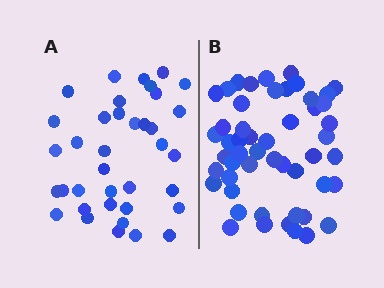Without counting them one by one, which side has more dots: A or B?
Region B (the right region) has more dots.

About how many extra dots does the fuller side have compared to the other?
Region B has approximately 15 more dots than region A.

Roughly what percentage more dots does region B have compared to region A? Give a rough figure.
About 40% more.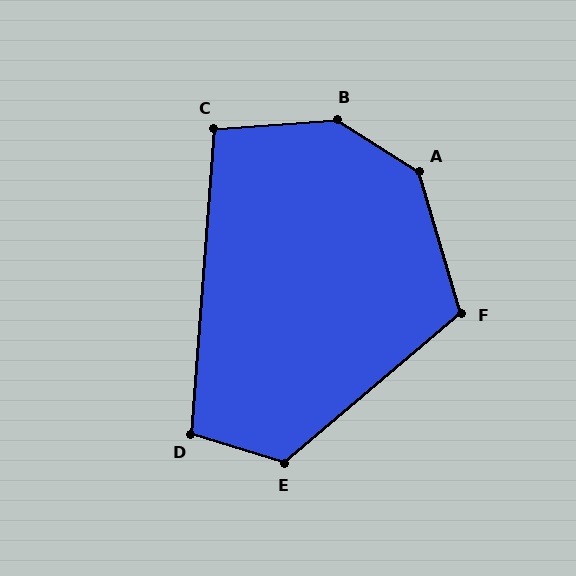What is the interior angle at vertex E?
Approximately 122 degrees (obtuse).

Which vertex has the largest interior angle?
B, at approximately 143 degrees.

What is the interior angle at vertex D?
Approximately 103 degrees (obtuse).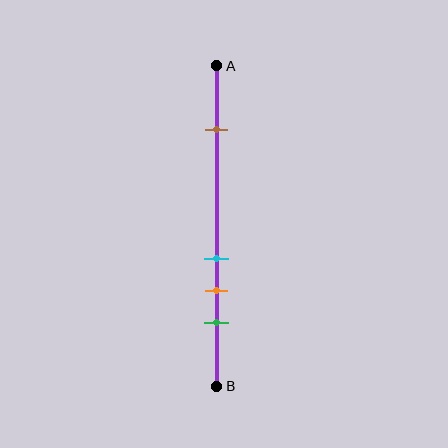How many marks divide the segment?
There are 4 marks dividing the segment.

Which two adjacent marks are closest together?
The cyan and orange marks are the closest adjacent pair.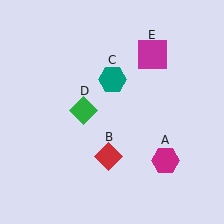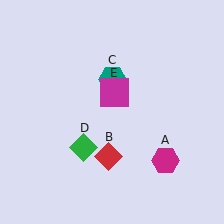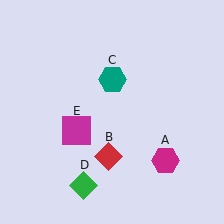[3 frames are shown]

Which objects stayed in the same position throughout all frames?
Magenta hexagon (object A) and red diamond (object B) and teal hexagon (object C) remained stationary.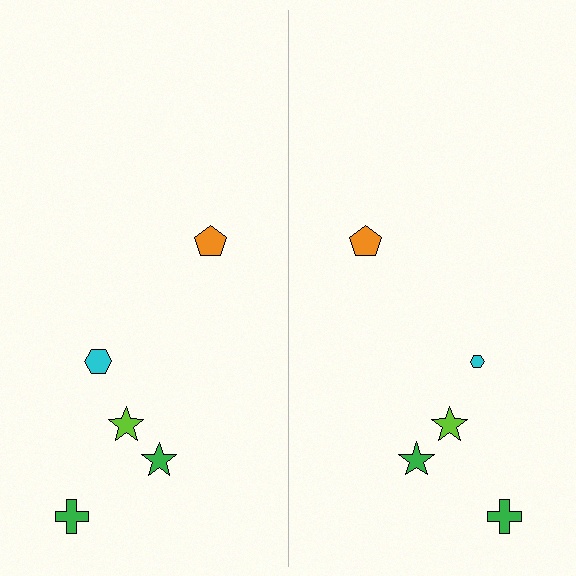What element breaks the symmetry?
The cyan hexagon on the right side has a different size than its mirror counterpart.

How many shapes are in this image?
There are 10 shapes in this image.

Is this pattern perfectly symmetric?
No, the pattern is not perfectly symmetric. The cyan hexagon on the right side has a different size than its mirror counterpart.